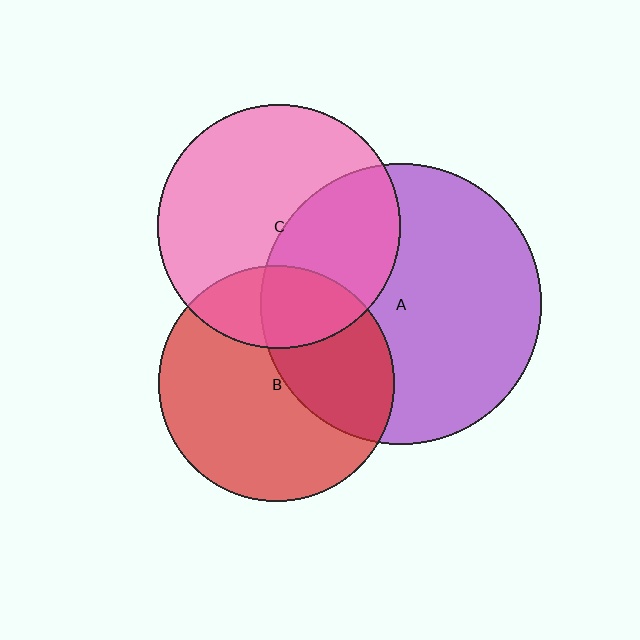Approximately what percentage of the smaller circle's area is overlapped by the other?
Approximately 25%.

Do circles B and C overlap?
Yes.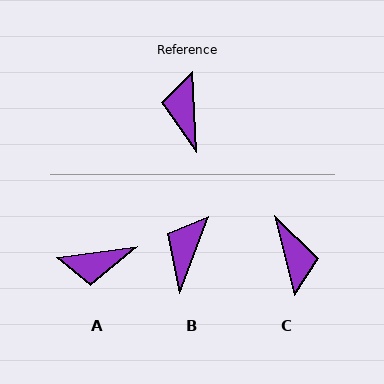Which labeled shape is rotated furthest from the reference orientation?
C, about 169 degrees away.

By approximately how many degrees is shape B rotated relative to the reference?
Approximately 24 degrees clockwise.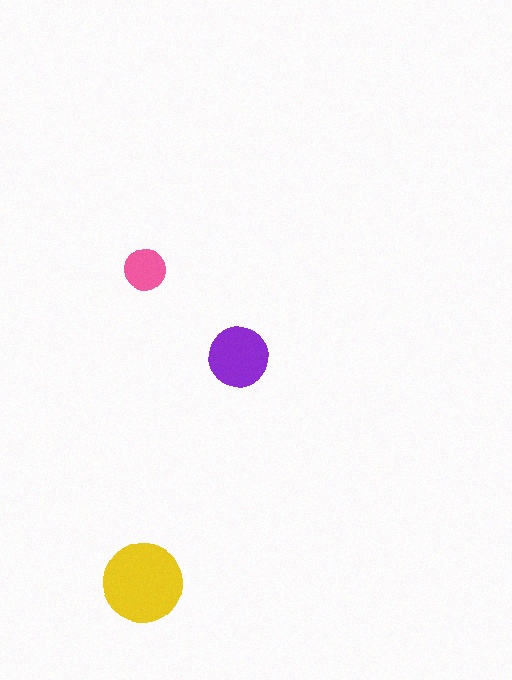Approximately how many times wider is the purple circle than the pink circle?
About 1.5 times wider.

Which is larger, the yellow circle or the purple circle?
The yellow one.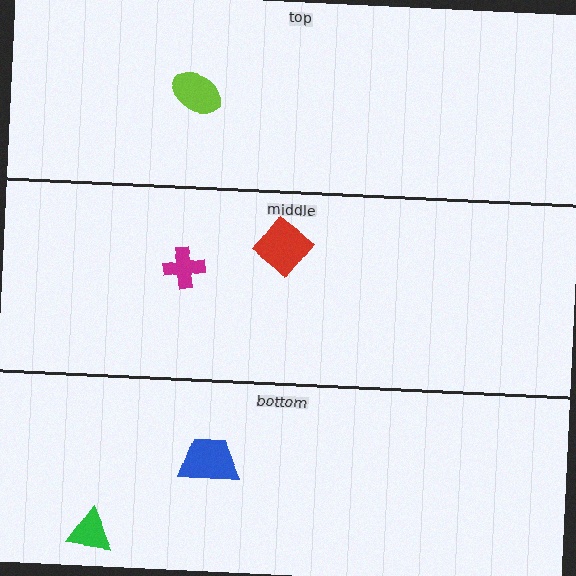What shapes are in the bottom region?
The green triangle, the blue trapezoid.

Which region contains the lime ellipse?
The top region.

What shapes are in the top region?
The lime ellipse.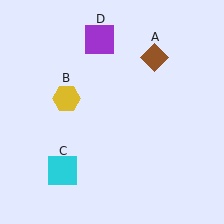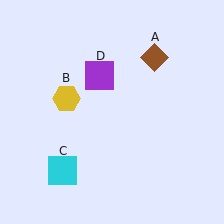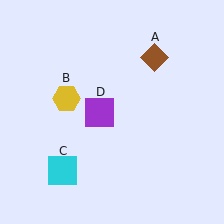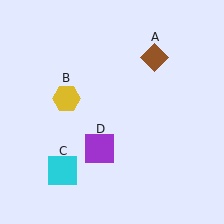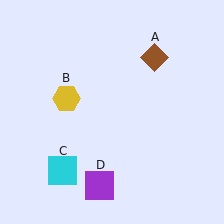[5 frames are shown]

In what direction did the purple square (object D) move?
The purple square (object D) moved down.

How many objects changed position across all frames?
1 object changed position: purple square (object D).